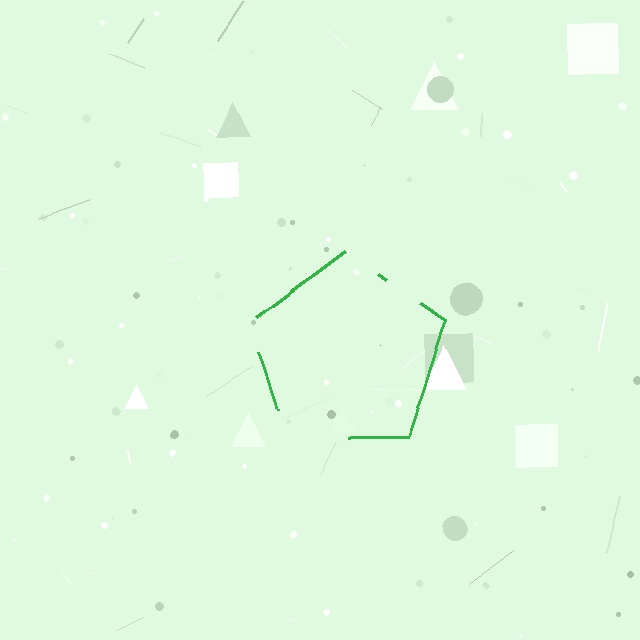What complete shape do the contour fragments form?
The contour fragments form a pentagon.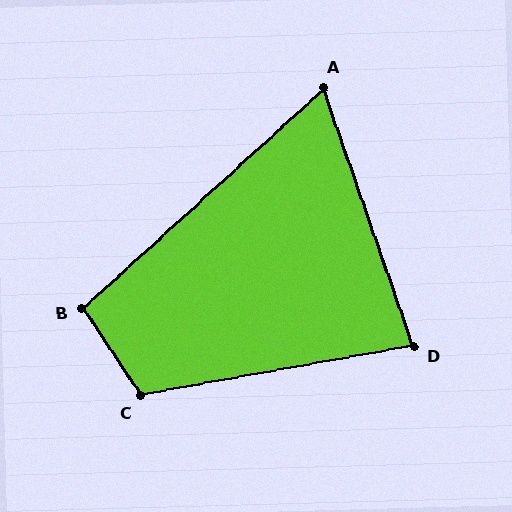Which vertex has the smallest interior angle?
A, at approximately 67 degrees.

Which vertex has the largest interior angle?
C, at approximately 113 degrees.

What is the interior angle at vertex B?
Approximately 99 degrees (obtuse).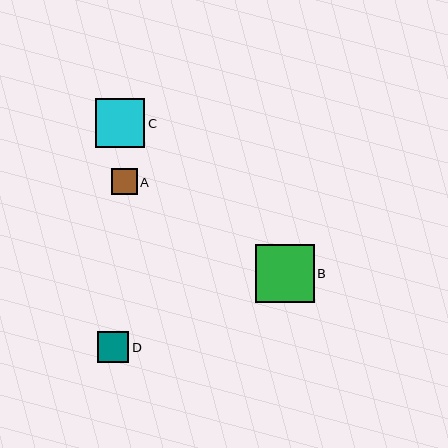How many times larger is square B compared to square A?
Square B is approximately 2.2 times the size of square A.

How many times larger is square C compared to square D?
Square C is approximately 1.6 times the size of square D.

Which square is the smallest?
Square A is the smallest with a size of approximately 26 pixels.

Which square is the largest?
Square B is the largest with a size of approximately 58 pixels.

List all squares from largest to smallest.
From largest to smallest: B, C, D, A.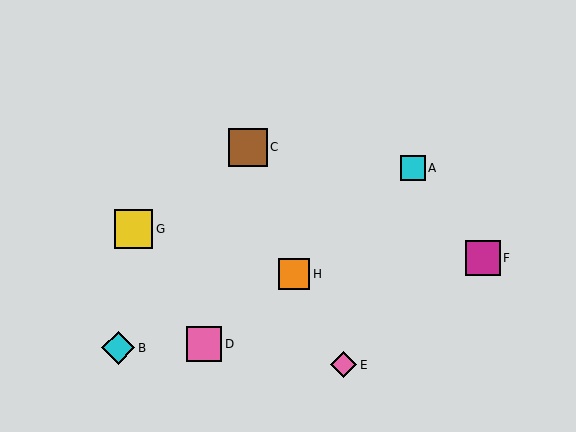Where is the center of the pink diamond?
The center of the pink diamond is at (344, 365).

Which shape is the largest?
The brown square (labeled C) is the largest.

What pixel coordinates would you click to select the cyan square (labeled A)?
Click at (413, 168) to select the cyan square A.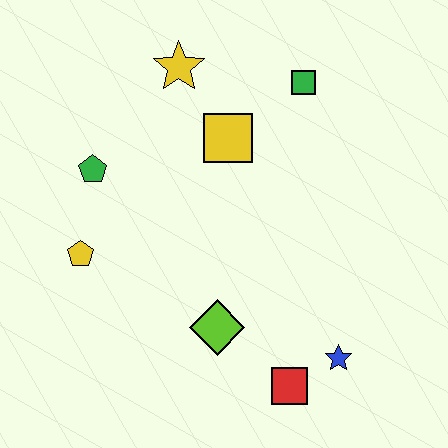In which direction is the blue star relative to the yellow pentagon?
The blue star is to the right of the yellow pentagon.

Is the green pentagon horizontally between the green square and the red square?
No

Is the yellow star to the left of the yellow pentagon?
No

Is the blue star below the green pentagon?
Yes